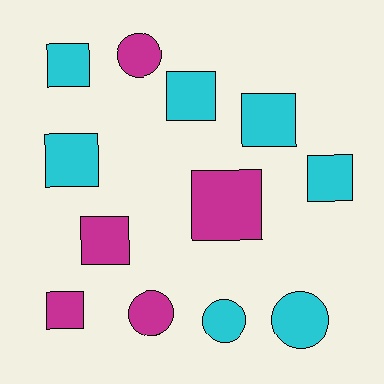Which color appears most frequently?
Cyan, with 7 objects.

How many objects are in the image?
There are 12 objects.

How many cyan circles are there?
There are 2 cyan circles.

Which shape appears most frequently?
Square, with 8 objects.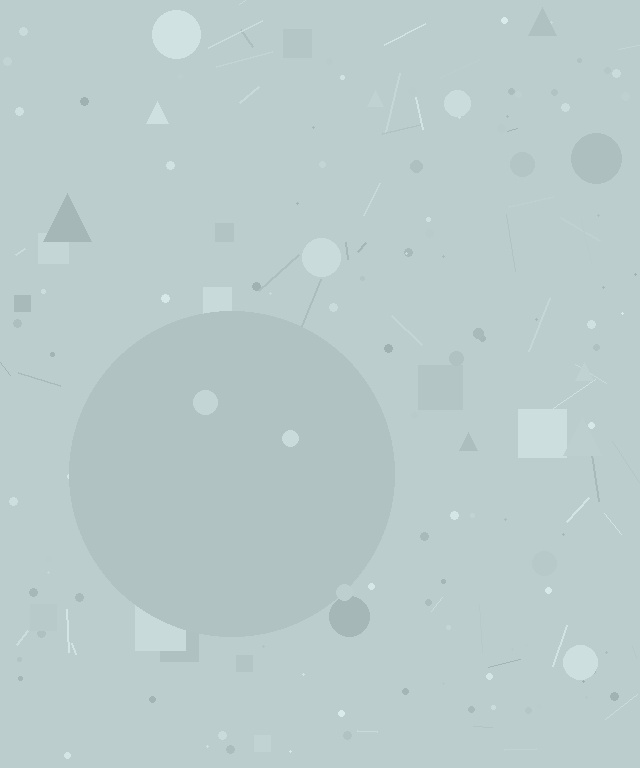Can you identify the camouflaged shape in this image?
The camouflaged shape is a circle.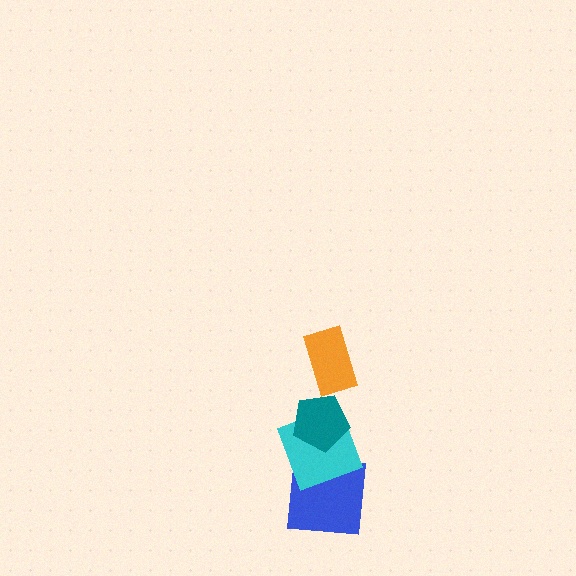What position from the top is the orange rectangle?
The orange rectangle is 1st from the top.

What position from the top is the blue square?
The blue square is 4th from the top.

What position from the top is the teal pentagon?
The teal pentagon is 2nd from the top.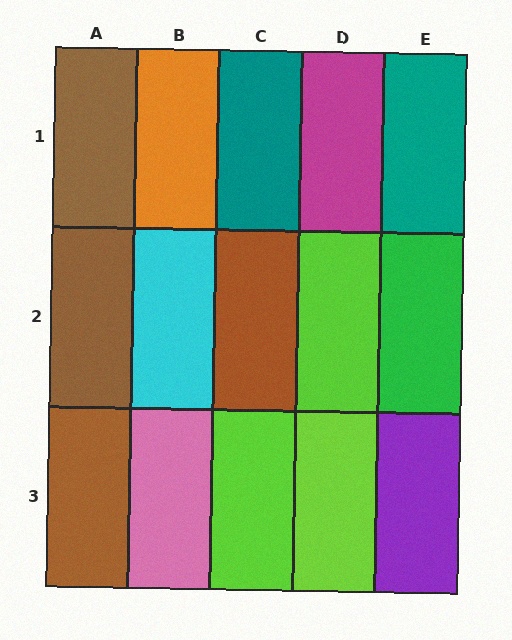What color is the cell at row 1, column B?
Orange.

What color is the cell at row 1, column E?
Teal.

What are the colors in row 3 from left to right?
Brown, pink, lime, lime, purple.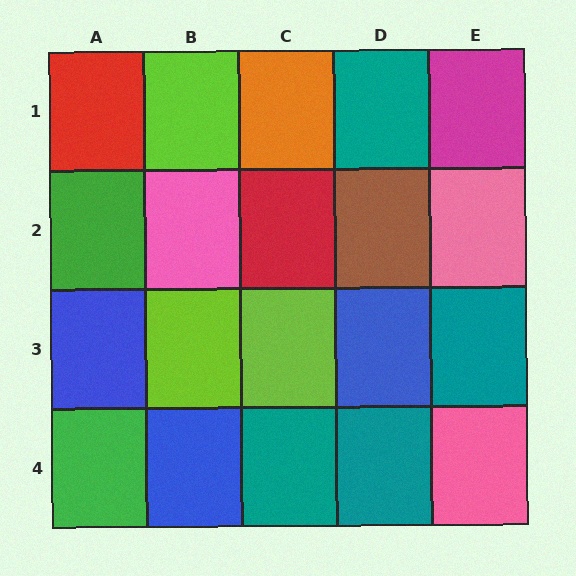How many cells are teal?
4 cells are teal.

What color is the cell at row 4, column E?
Pink.